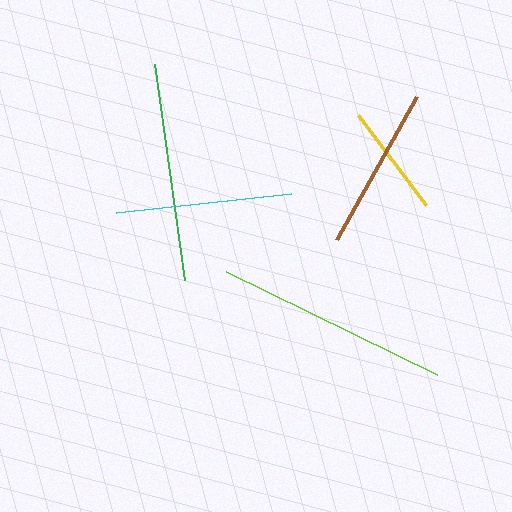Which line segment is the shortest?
The yellow line is the shortest at approximately 113 pixels.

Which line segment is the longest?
The lime line is the longest at approximately 235 pixels.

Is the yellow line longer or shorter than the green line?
The green line is longer than the yellow line.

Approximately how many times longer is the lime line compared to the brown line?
The lime line is approximately 1.4 times the length of the brown line.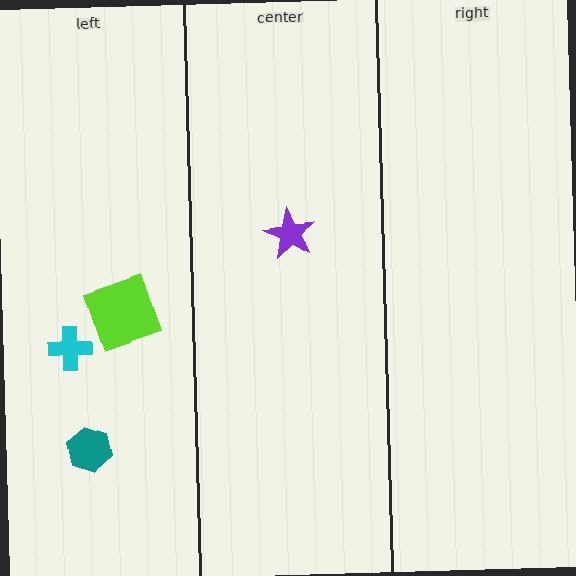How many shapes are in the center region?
1.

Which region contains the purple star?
The center region.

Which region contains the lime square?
The left region.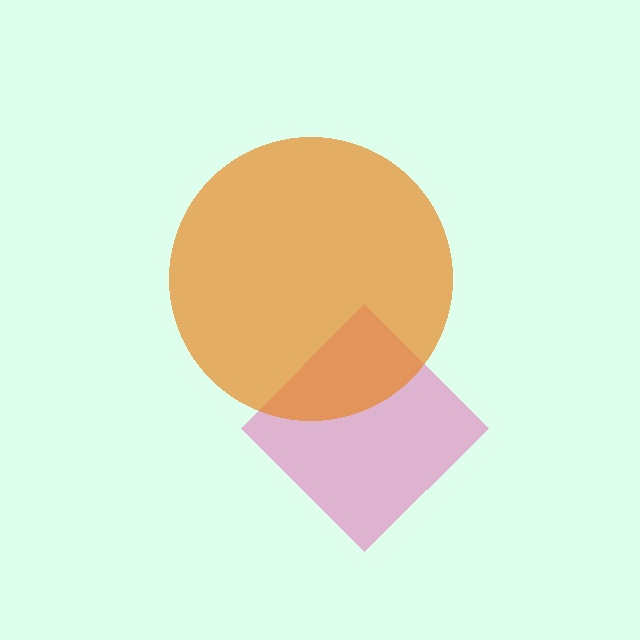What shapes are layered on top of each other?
The layered shapes are: a pink diamond, an orange circle.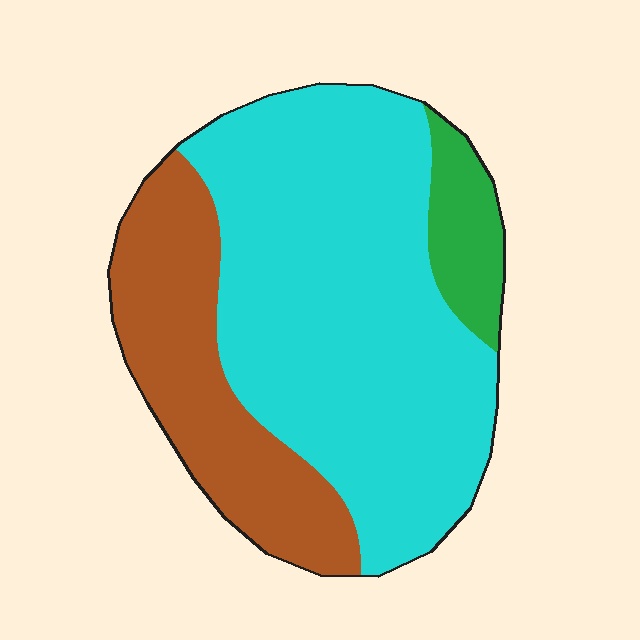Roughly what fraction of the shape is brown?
Brown covers roughly 30% of the shape.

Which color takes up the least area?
Green, at roughly 10%.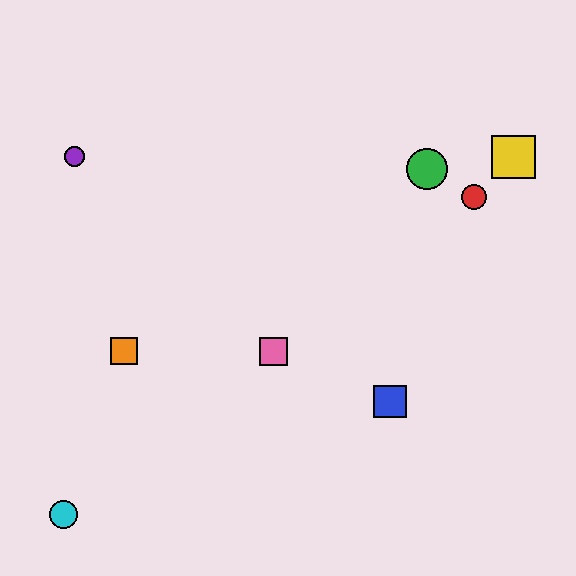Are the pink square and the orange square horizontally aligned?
Yes, both are at y≈351.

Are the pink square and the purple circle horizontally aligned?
No, the pink square is at y≈351 and the purple circle is at y≈156.